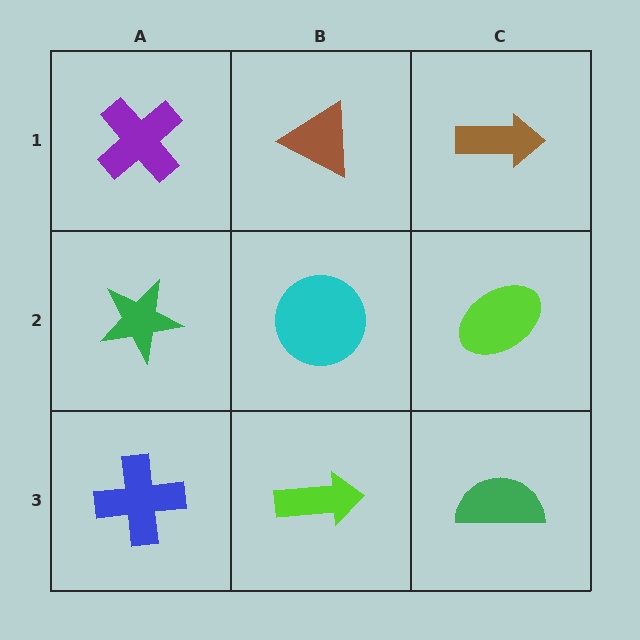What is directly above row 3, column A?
A green star.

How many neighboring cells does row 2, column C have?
3.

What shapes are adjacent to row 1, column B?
A cyan circle (row 2, column B), a purple cross (row 1, column A), a brown arrow (row 1, column C).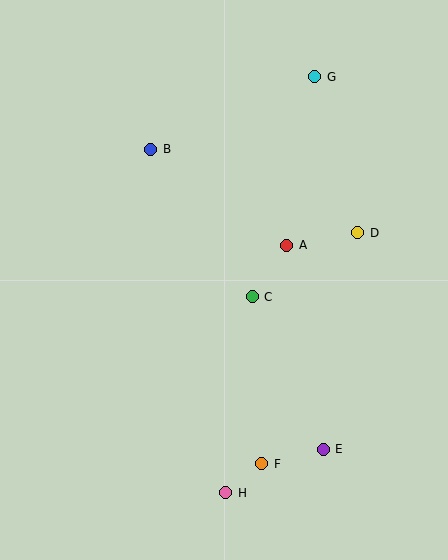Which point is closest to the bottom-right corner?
Point E is closest to the bottom-right corner.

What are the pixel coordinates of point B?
Point B is at (151, 149).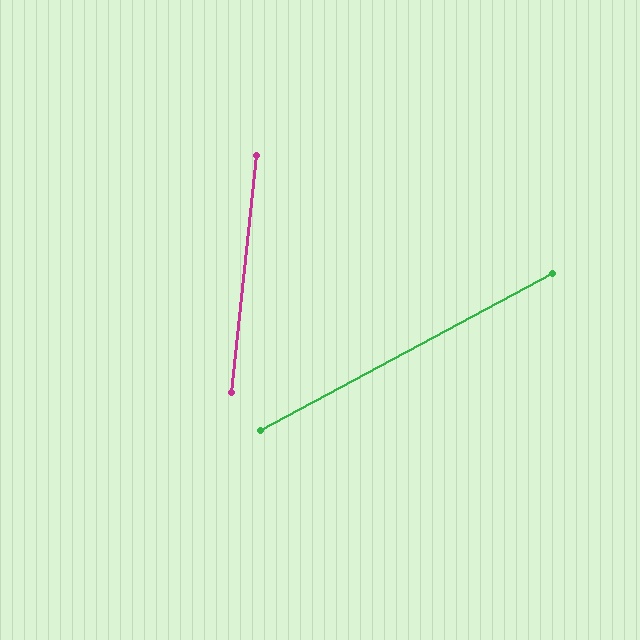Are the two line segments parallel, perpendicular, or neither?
Neither parallel nor perpendicular — they differ by about 56°.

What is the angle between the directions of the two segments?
Approximately 56 degrees.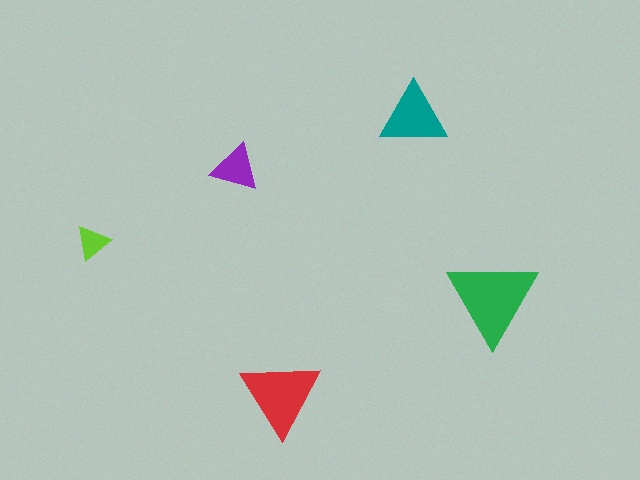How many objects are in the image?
There are 5 objects in the image.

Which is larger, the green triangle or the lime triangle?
The green one.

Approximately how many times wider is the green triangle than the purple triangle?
About 2 times wider.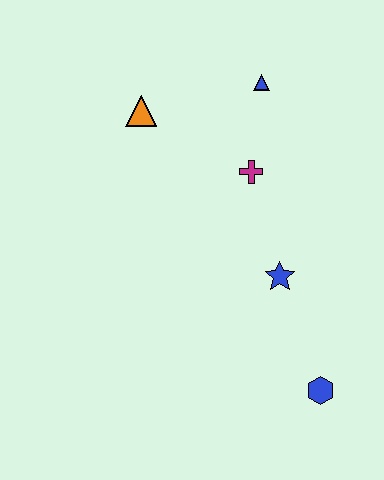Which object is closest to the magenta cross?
The blue triangle is closest to the magenta cross.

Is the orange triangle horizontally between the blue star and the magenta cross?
No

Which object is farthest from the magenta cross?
The blue hexagon is farthest from the magenta cross.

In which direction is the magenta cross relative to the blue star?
The magenta cross is above the blue star.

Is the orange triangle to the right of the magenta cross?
No